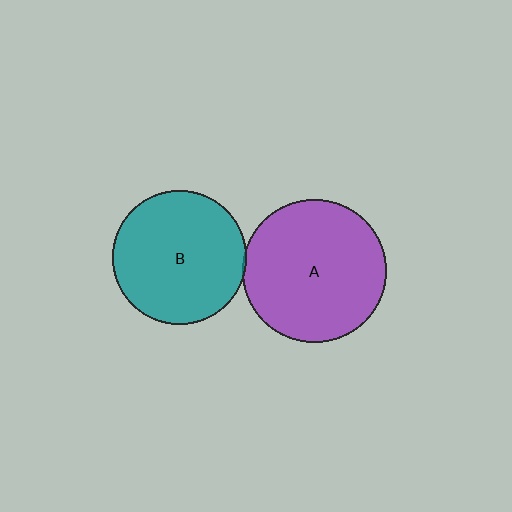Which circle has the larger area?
Circle A (purple).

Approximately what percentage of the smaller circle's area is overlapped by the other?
Approximately 5%.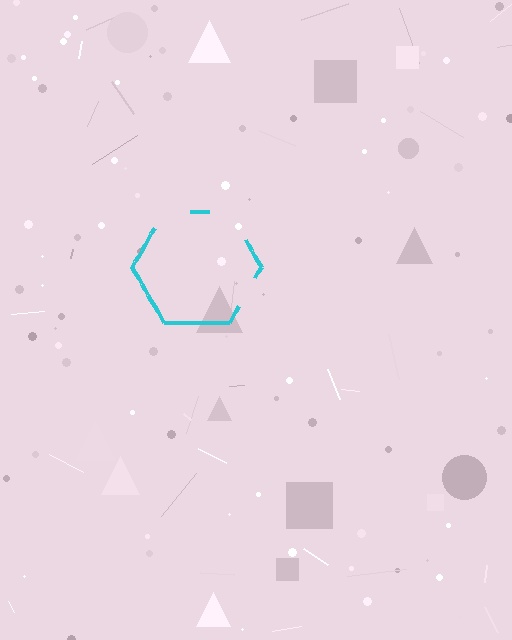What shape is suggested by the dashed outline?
The dashed outline suggests a hexagon.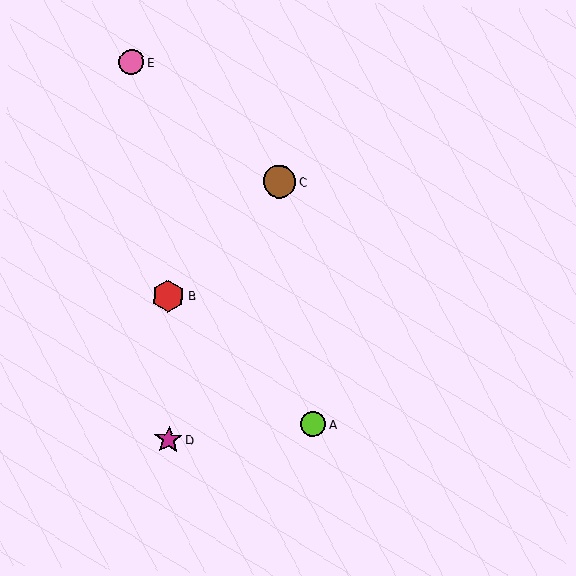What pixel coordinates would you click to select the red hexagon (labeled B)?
Click at (168, 296) to select the red hexagon B.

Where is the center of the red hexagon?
The center of the red hexagon is at (168, 296).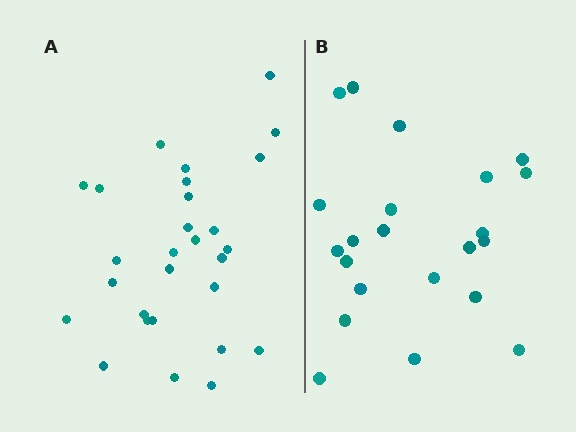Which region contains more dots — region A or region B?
Region A (the left region) has more dots.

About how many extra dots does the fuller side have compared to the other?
Region A has about 6 more dots than region B.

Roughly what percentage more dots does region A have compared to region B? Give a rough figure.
About 25% more.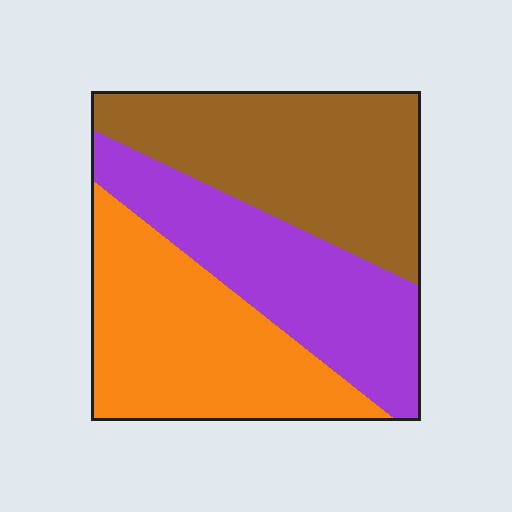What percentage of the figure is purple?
Purple takes up about one third (1/3) of the figure.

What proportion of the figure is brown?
Brown takes up about three eighths (3/8) of the figure.